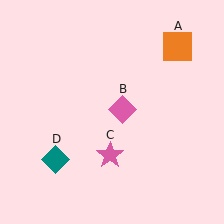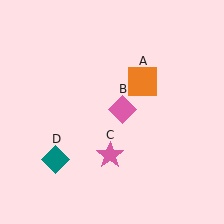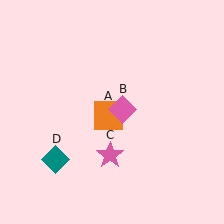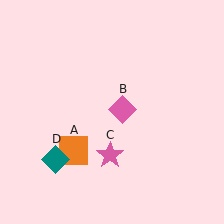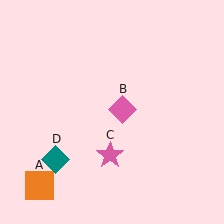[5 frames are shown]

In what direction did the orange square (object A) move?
The orange square (object A) moved down and to the left.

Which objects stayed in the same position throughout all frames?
Pink diamond (object B) and pink star (object C) and teal diamond (object D) remained stationary.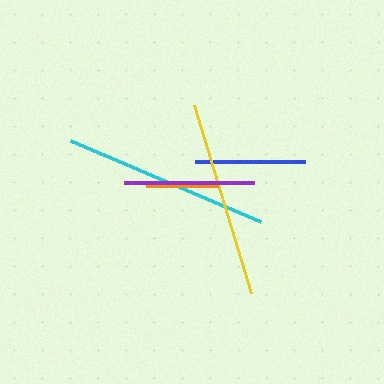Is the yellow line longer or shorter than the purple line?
The yellow line is longer than the purple line.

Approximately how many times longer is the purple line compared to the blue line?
The purple line is approximately 1.2 times the length of the blue line.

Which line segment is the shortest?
The orange line is the shortest at approximately 72 pixels.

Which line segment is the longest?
The cyan line is the longest at approximately 206 pixels.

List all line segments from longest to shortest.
From longest to shortest: cyan, yellow, purple, blue, orange.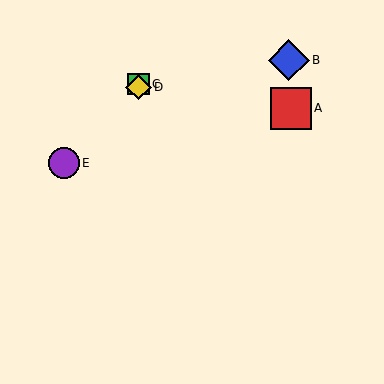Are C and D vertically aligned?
Yes, both are at x≈138.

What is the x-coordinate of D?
Object D is at x≈138.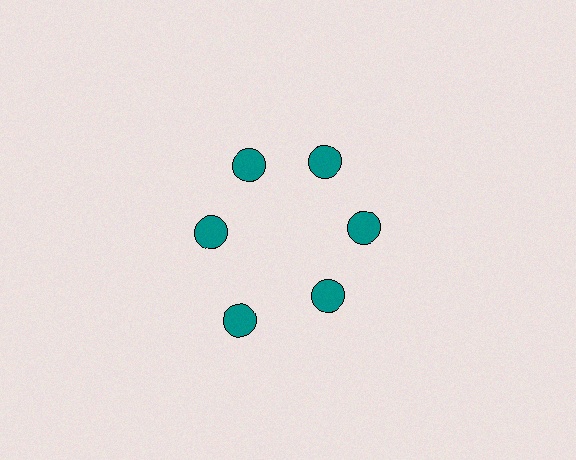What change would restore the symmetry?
The symmetry would be restored by moving it inward, back onto the ring so that all 6 circles sit at equal angles and equal distance from the center.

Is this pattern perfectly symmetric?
No. The 6 teal circles are arranged in a ring, but one element near the 7 o'clock position is pushed outward from the center, breaking the 6-fold rotational symmetry.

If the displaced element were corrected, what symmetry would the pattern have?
It would have 6-fold rotational symmetry — the pattern would map onto itself every 60 degrees.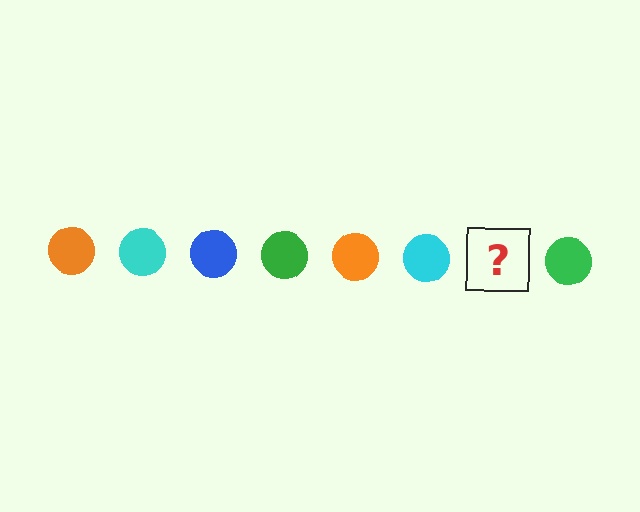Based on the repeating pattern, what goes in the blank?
The blank should be a blue circle.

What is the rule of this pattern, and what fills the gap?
The rule is that the pattern cycles through orange, cyan, blue, green circles. The gap should be filled with a blue circle.